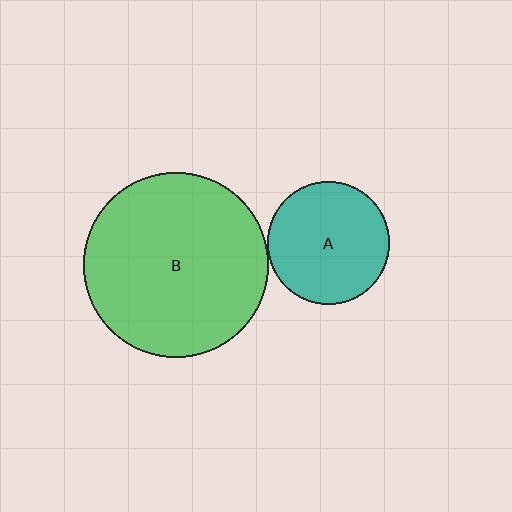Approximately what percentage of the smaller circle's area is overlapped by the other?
Approximately 5%.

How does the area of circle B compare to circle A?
Approximately 2.3 times.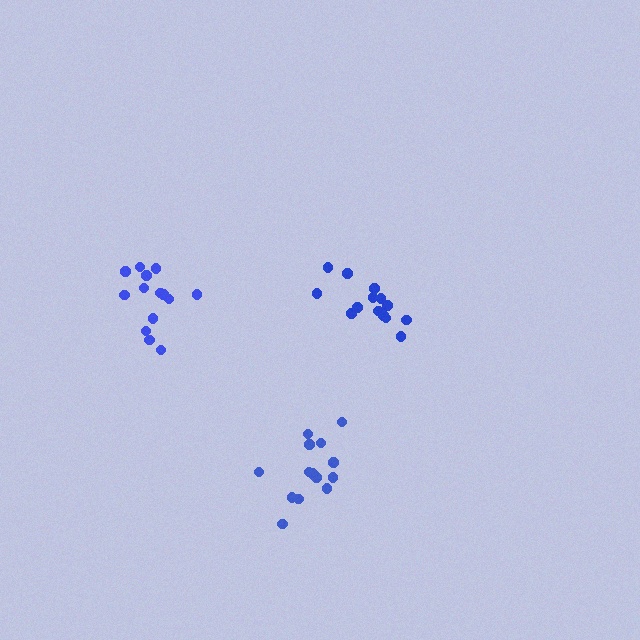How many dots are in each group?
Group 1: 14 dots, Group 2: 14 dots, Group 3: 14 dots (42 total).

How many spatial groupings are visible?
There are 3 spatial groupings.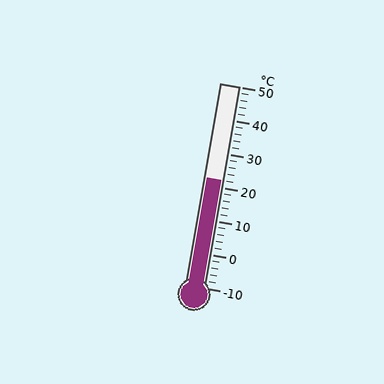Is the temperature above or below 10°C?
The temperature is above 10°C.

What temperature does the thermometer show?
The thermometer shows approximately 22°C.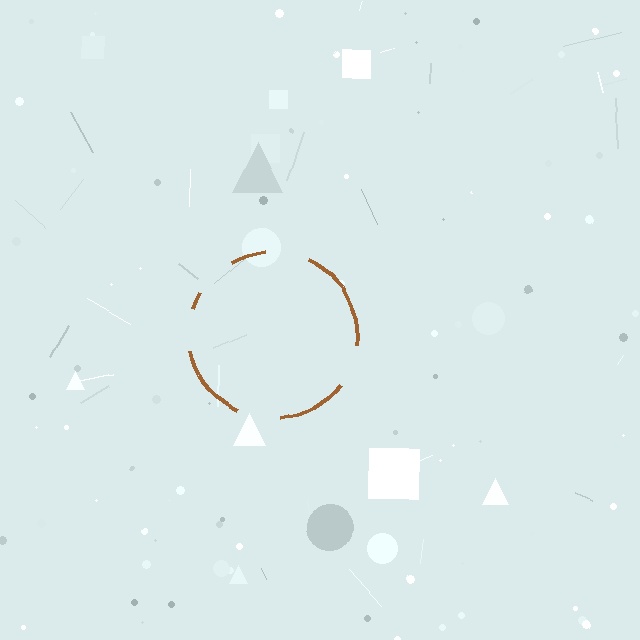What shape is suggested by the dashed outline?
The dashed outline suggests a circle.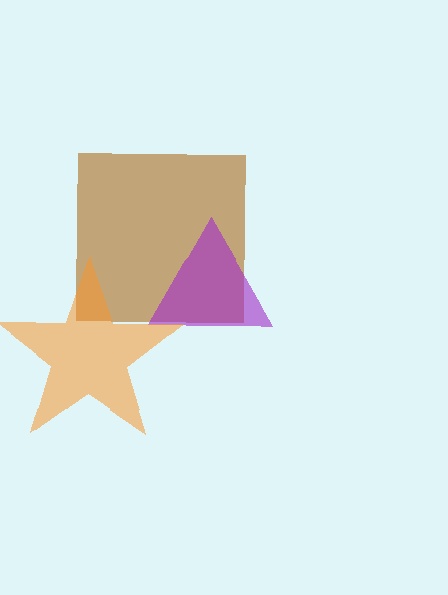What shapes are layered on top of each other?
The layered shapes are: a brown square, a purple triangle, an orange star.